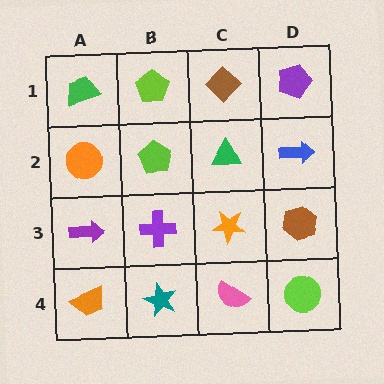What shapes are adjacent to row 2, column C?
A brown diamond (row 1, column C), an orange star (row 3, column C), a lime pentagon (row 2, column B), a blue arrow (row 2, column D).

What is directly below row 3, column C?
A pink semicircle.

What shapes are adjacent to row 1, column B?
A lime pentagon (row 2, column B), a green trapezoid (row 1, column A), a brown diamond (row 1, column C).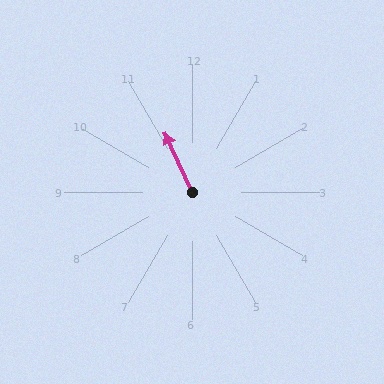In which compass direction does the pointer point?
Northwest.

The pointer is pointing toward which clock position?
Roughly 11 o'clock.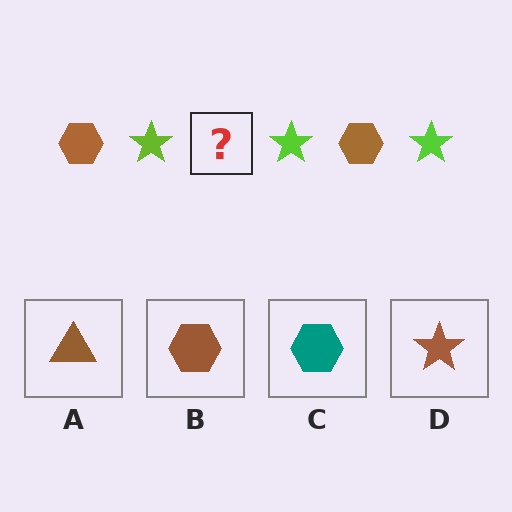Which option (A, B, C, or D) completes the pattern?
B.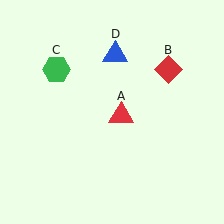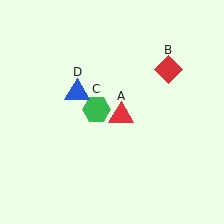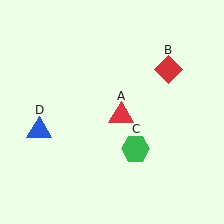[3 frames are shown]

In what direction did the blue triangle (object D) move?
The blue triangle (object D) moved down and to the left.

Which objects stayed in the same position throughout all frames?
Red triangle (object A) and red diamond (object B) remained stationary.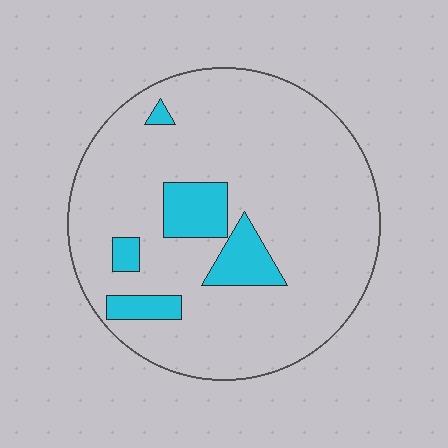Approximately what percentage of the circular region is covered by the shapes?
Approximately 15%.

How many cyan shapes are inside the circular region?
5.